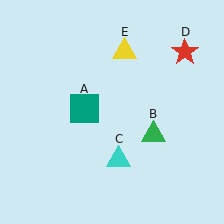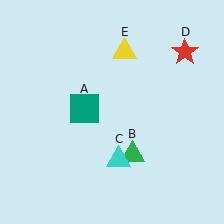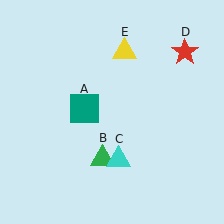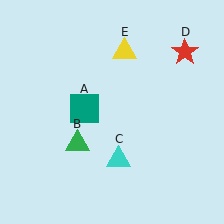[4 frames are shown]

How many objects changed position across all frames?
1 object changed position: green triangle (object B).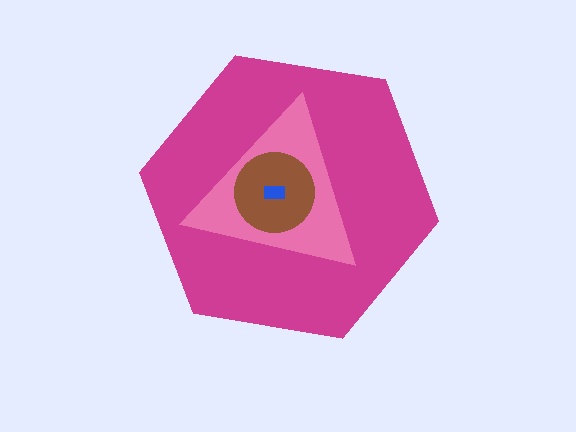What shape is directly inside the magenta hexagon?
The pink triangle.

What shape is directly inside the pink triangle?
The brown circle.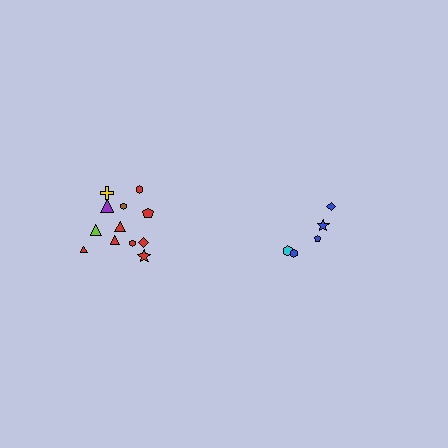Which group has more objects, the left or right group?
The left group.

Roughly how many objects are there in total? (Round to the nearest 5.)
Roughly 15 objects in total.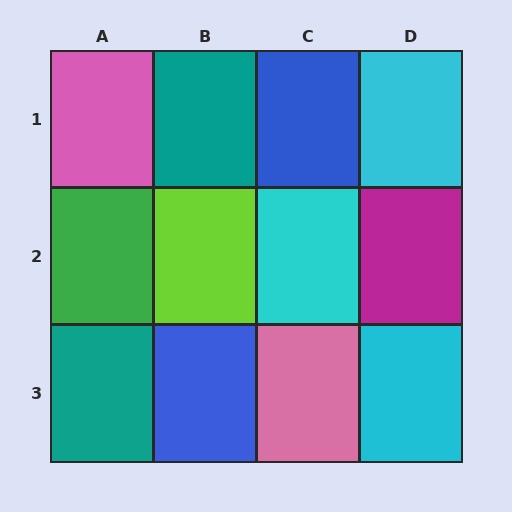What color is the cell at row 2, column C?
Cyan.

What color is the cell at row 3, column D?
Cyan.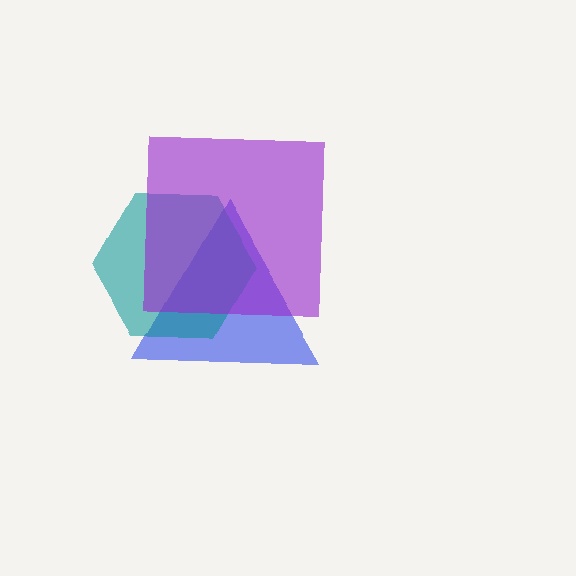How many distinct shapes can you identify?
There are 3 distinct shapes: a blue triangle, a teal hexagon, a purple square.